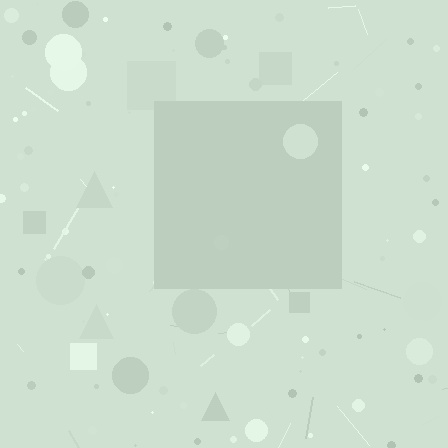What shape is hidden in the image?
A square is hidden in the image.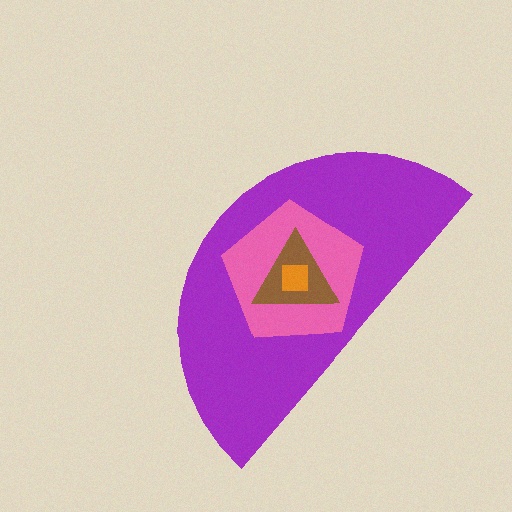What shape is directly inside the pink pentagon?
The brown triangle.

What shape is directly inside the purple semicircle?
The pink pentagon.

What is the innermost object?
The orange square.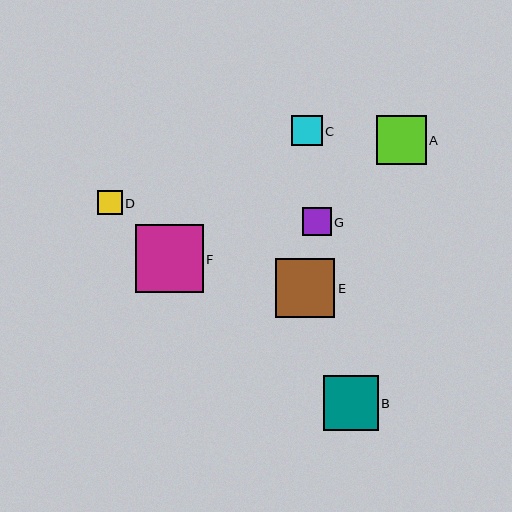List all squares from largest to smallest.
From largest to smallest: F, E, B, A, C, G, D.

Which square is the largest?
Square F is the largest with a size of approximately 68 pixels.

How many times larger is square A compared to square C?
Square A is approximately 1.6 times the size of square C.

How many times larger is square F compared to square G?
Square F is approximately 2.4 times the size of square G.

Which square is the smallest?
Square D is the smallest with a size of approximately 25 pixels.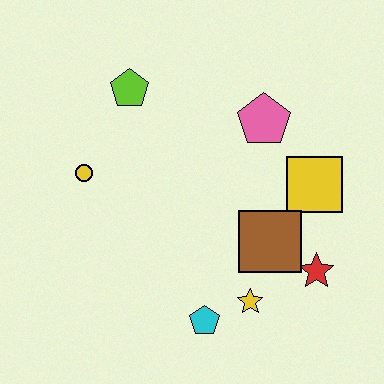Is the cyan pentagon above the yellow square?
No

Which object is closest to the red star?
The brown square is closest to the red star.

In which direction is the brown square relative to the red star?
The brown square is to the left of the red star.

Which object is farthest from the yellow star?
The lime pentagon is farthest from the yellow star.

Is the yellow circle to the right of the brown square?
No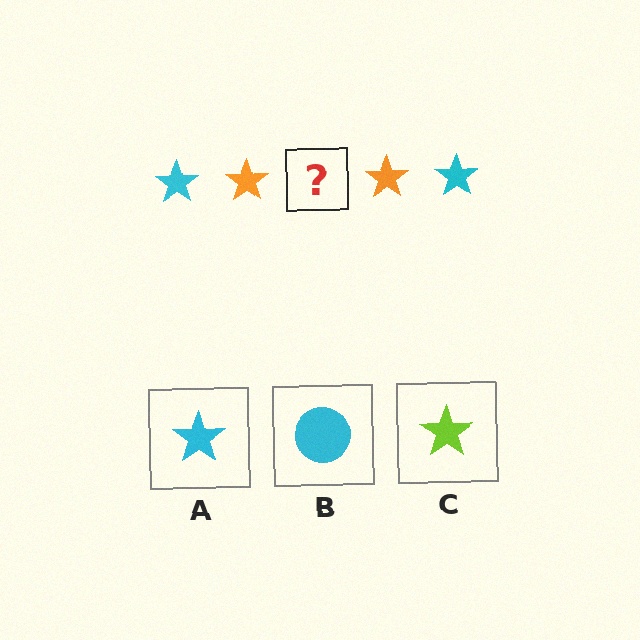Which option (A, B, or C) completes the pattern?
A.